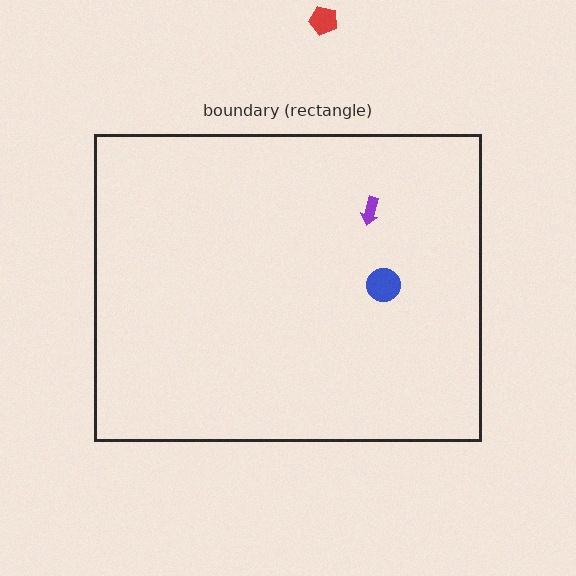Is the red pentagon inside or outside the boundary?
Outside.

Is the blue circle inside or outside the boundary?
Inside.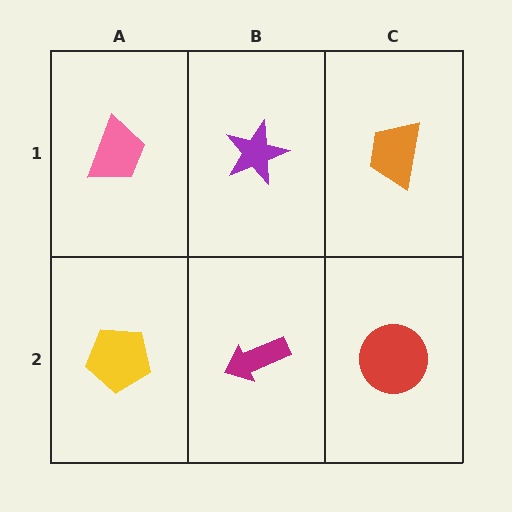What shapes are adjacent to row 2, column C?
An orange trapezoid (row 1, column C), a magenta arrow (row 2, column B).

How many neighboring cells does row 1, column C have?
2.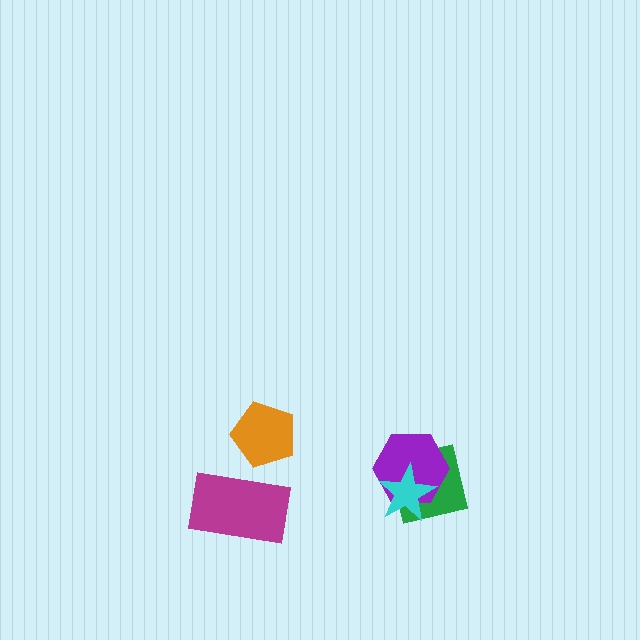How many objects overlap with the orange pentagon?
0 objects overlap with the orange pentagon.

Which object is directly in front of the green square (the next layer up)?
The purple hexagon is directly in front of the green square.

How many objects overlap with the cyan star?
2 objects overlap with the cyan star.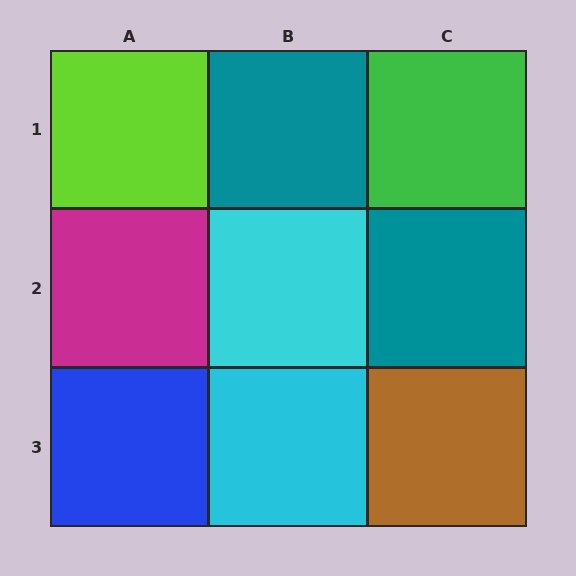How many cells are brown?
1 cell is brown.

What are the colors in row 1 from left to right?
Lime, teal, green.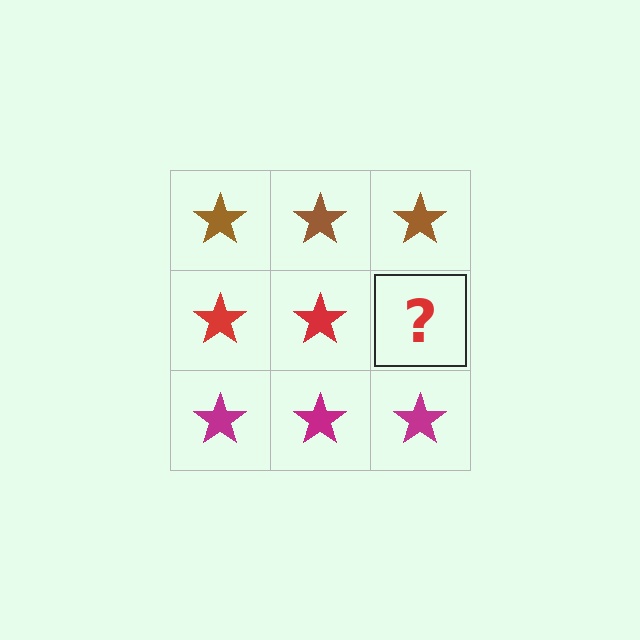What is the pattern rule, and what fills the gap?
The rule is that each row has a consistent color. The gap should be filled with a red star.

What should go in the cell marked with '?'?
The missing cell should contain a red star.